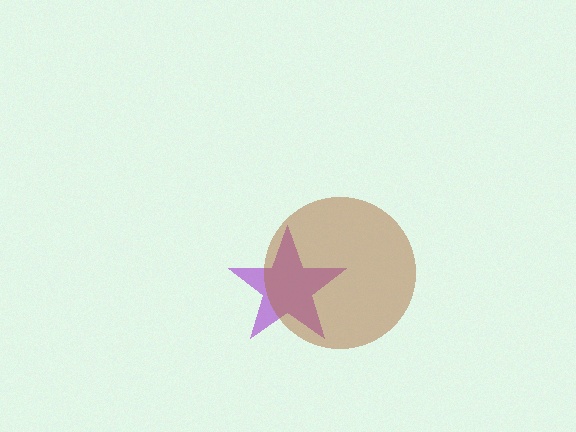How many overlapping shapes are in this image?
There are 2 overlapping shapes in the image.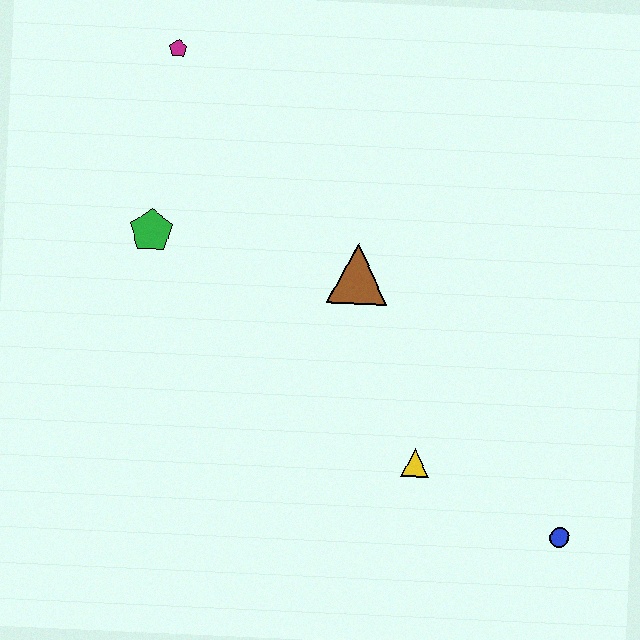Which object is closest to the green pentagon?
The magenta pentagon is closest to the green pentagon.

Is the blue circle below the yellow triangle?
Yes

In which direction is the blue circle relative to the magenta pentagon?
The blue circle is below the magenta pentagon.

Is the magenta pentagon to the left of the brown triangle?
Yes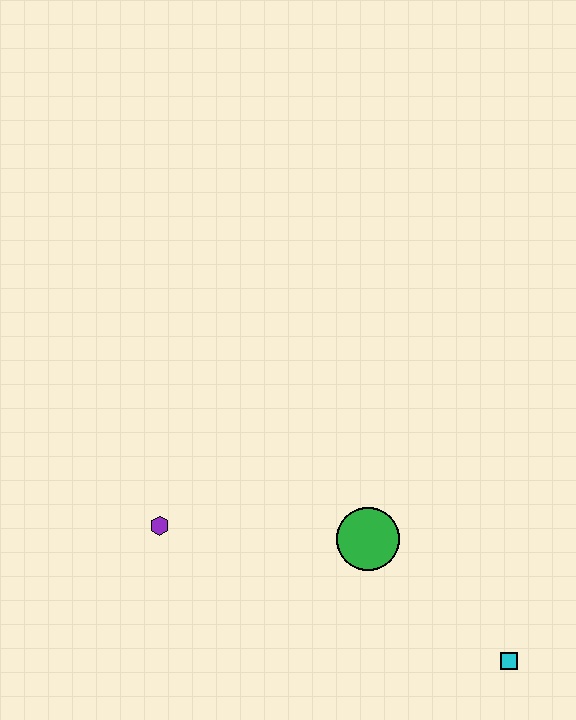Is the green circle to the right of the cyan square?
No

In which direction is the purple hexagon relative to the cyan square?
The purple hexagon is to the left of the cyan square.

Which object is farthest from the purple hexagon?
The cyan square is farthest from the purple hexagon.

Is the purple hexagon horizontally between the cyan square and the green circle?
No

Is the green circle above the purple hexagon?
No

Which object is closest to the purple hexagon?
The green circle is closest to the purple hexagon.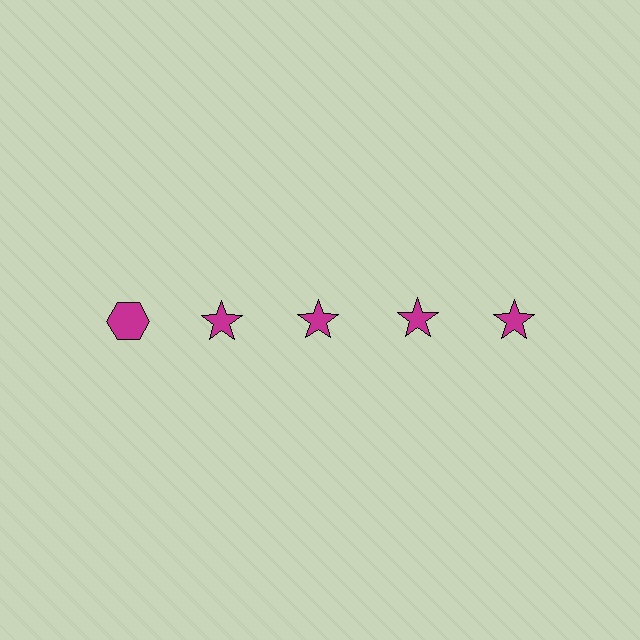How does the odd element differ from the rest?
It has a different shape: hexagon instead of star.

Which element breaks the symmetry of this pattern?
The magenta hexagon in the top row, leftmost column breaks the symmetry. All other shapes are magenta stars.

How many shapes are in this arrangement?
There are 5 shapes arranged in a grid pattern.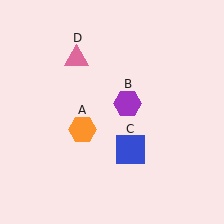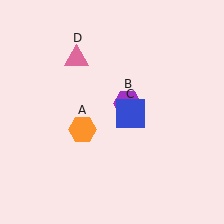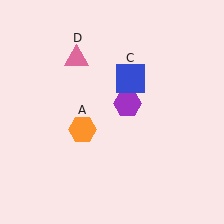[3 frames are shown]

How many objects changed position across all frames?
1 object changed position: blue square (object C).